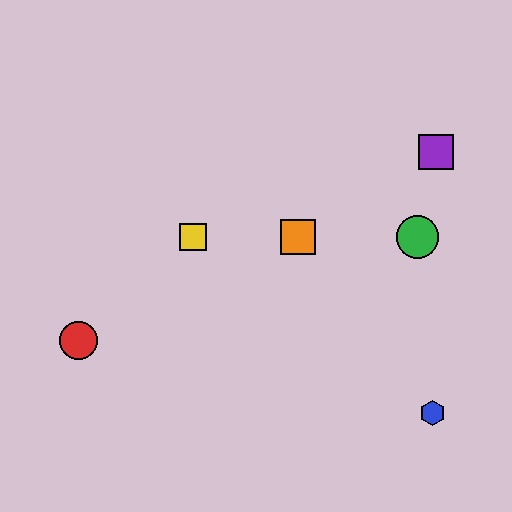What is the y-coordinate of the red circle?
The red circle is at y≈341.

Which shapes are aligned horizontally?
The green circle, the yellow square, the orange square are aligned horizontally.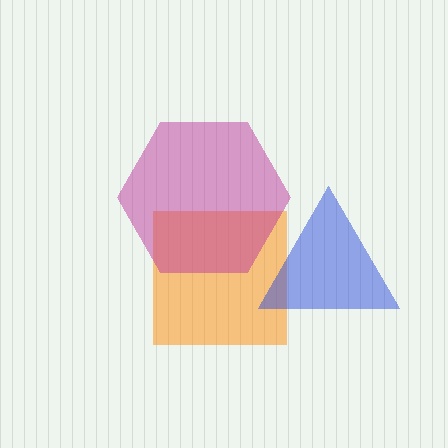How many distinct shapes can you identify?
There are 3 distinct shapes: an orange square, a blue triangle, a magenta hexagon.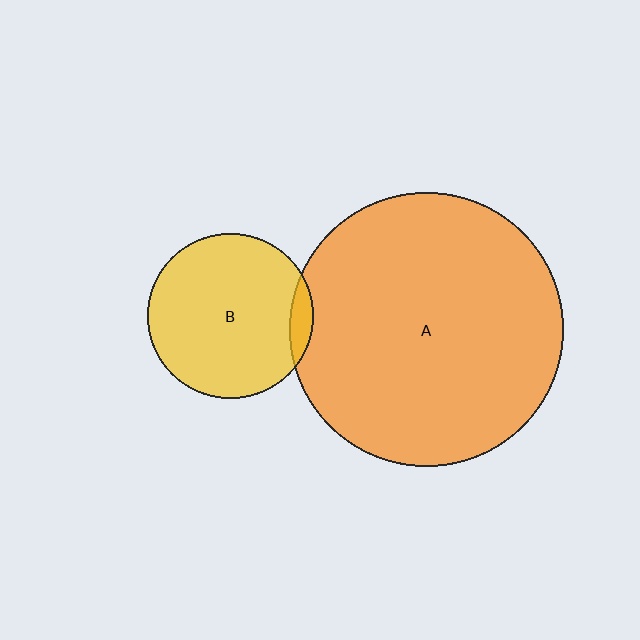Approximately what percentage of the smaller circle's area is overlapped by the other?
Approximately 5%.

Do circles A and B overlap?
Yes.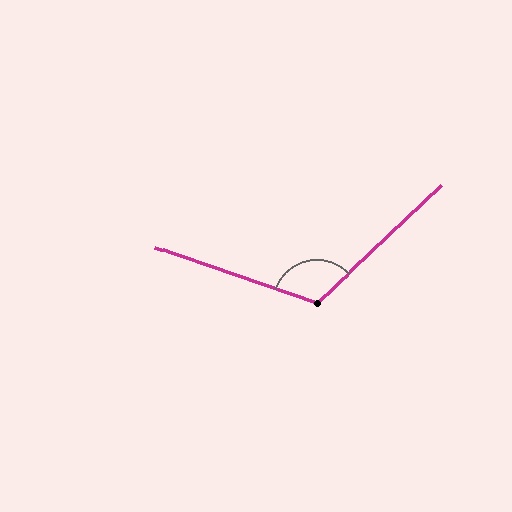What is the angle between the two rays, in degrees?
Approximately 117 degrees.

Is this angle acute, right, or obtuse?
It is obtuse.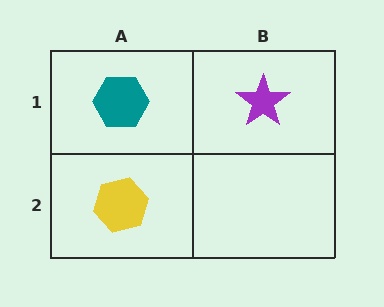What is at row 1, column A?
A teal hexagon.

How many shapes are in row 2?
1 shape.